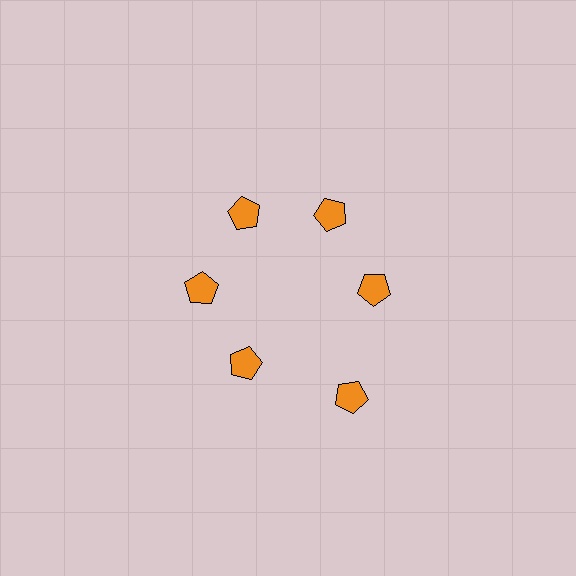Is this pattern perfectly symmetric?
No. The 6 orange pentagons are arranged in a ring, but one element near the 5 o'clock position is pushed outward from the center, breaking the 6-fold rotational symmetry.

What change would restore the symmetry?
The symmetry would be restored by moving it inward, back onto the ring so that all 6 pentagons sit at equal angles and equal distance from the center.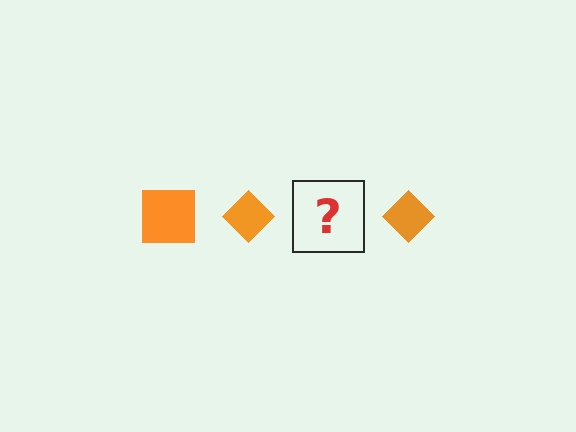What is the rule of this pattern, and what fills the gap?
The rule is that the pattern cycles through square, diamond shapes in orange. The gap should be filled with an orange square.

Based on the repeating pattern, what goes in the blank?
The blank should be an orange square.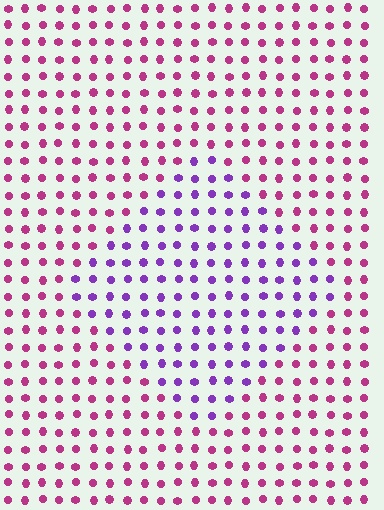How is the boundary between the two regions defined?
The boundary is defined purely by a slight shift in hue (about 46 degrees). Spacing, size, and orientation are identical on both sides.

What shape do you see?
I see a diamond.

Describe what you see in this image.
The image is filled with small magenta elements in a uniform arrangement. A diamond-shaped region is visible where the elements are tinted to a slightly different hue, forming a subtle color boundary.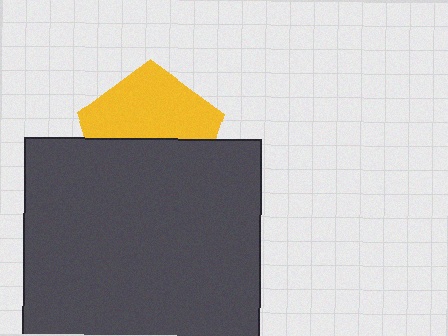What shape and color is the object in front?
The object in front is a dark gray square.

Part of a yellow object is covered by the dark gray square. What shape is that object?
It is a pentagon.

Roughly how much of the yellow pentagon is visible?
About half of it is visible (roughly 52%).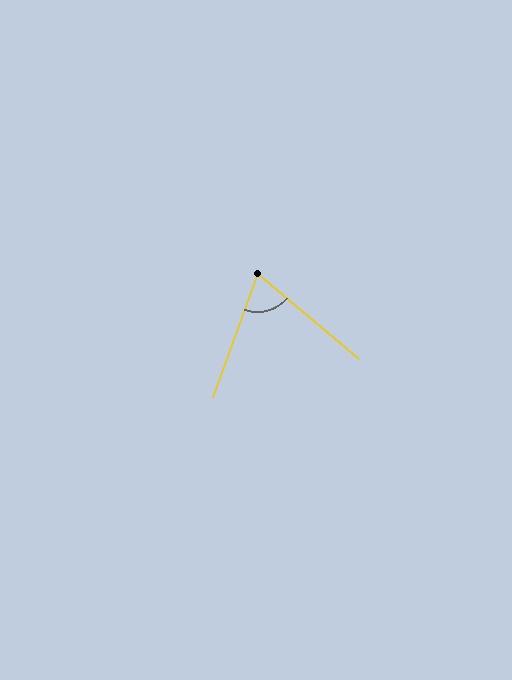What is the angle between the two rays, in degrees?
Approximately 70 degrees.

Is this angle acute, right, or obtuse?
It is acute.